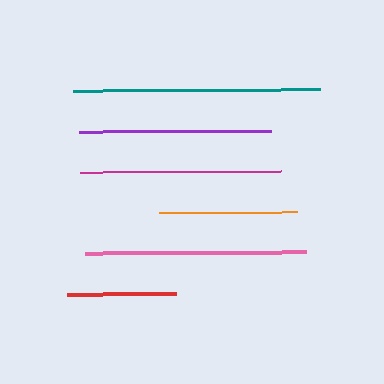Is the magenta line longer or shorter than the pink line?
The pink line is longer than the magenta line.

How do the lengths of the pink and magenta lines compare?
The pink and magenta lines are approximately the same length.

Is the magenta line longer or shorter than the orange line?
The magenta line is longer than the orange line.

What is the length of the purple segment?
The purple segment is approximately 192 pixels long.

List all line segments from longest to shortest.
From longest to shortest: teal, pink, magenta, purple, orange, red.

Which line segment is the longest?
The teal line is the longest at approximately 247 pixels.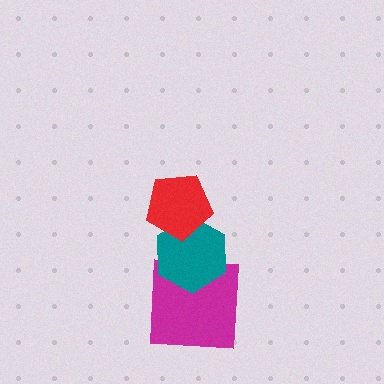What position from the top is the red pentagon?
The red pentagon is 1st from the top.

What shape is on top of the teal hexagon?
The red pentagon is on top of the teal hexagon.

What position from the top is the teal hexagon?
The teal hexagon is 2nd from the top.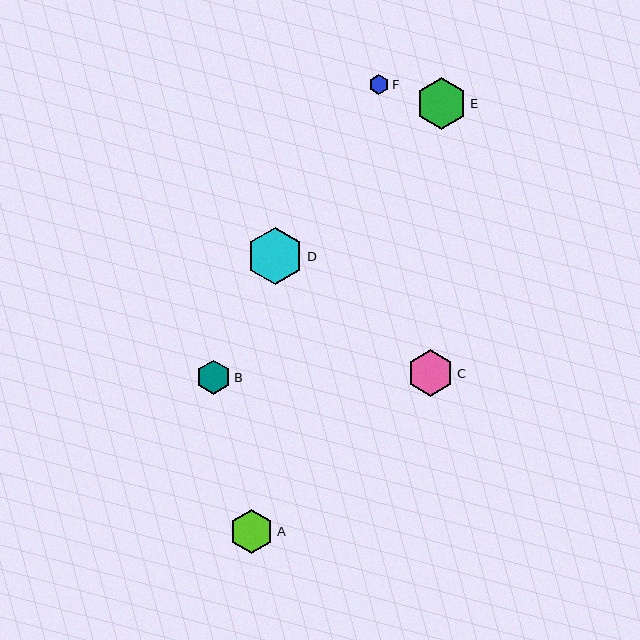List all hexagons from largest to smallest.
From largest to smallest: D, E, C, A, B, F.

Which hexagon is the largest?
Hexagon D is the largest with a size of approximately 57 pixels.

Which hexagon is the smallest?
Hexagon F is the smallest with a size of approximately 20 pixels.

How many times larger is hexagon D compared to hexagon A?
Hexagon D is approximately 1.3 times the size of hexagon A.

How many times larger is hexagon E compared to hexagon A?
Hexagon E is approximately 1.2 times the size of hexagon A.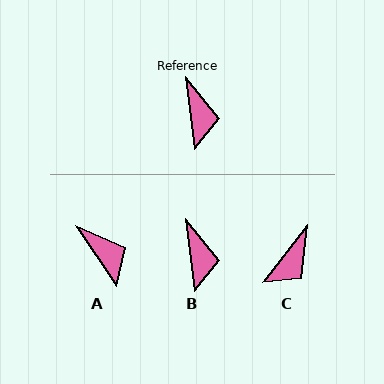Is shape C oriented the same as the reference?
No, it is off by about 46 degrees.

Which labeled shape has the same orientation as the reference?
B.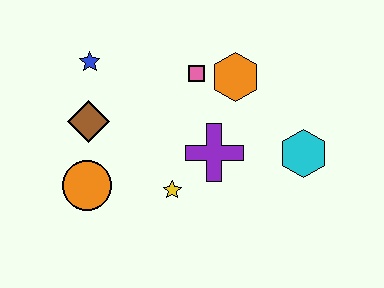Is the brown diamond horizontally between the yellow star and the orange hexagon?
No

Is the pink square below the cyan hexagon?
No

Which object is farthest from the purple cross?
The blue star is farthest from the purple cross.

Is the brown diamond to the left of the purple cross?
Yes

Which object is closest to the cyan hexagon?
The purple cross is closest to the cyan hexagon.